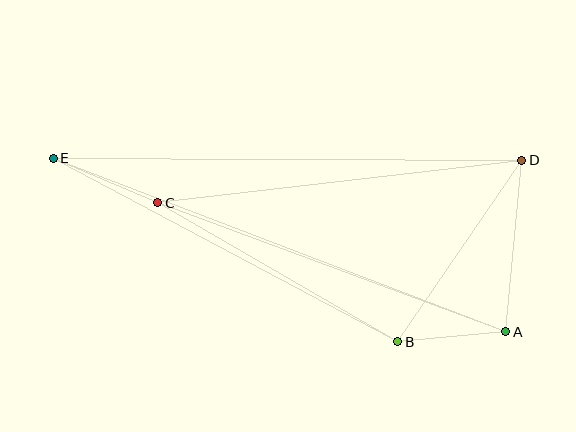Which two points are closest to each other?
Points A and B are closest to each other.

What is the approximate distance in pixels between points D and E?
The distance between D and E is approximately 468 pixels.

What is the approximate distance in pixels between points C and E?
The distance between C and E is approximately 114 pixels.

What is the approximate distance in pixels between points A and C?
The distance between A and C is approximately 371 pixels.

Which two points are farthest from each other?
Points A and E are farthest from each other.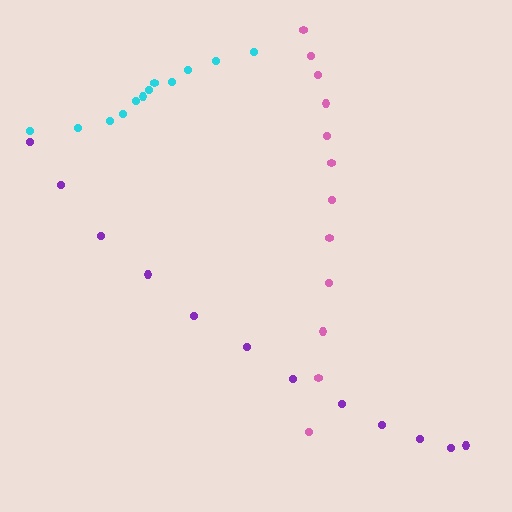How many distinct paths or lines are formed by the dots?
There are 3 distinct paths.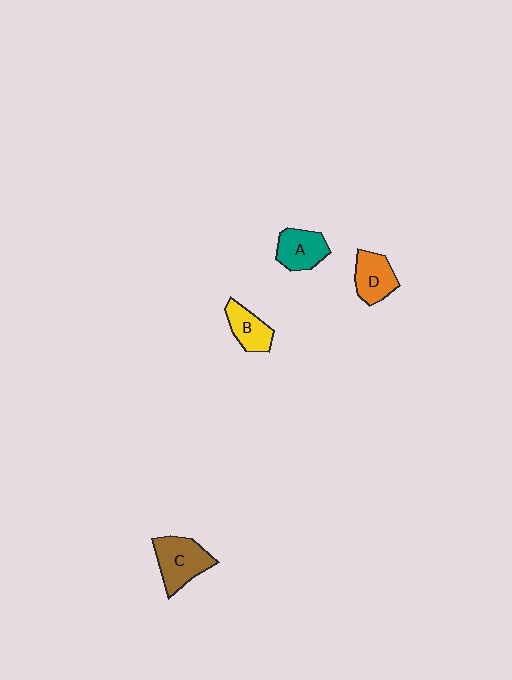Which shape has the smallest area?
Shape B (yellow).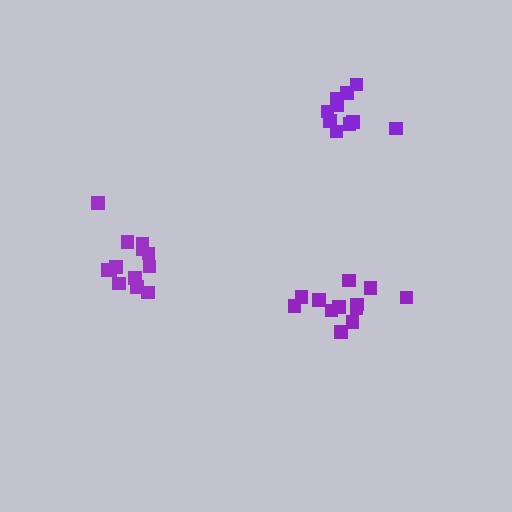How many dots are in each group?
Group 1: 12 dots, Group 2: 10 dots, Group 3: 13 dots (35 total).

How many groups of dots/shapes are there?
There are 3 groups.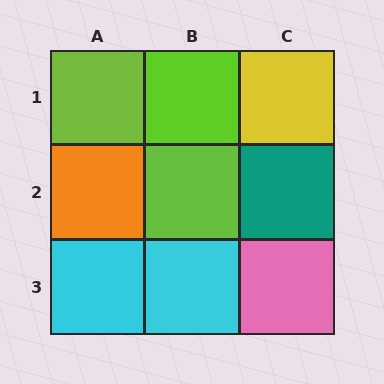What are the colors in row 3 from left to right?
Cyan, cyan, pink.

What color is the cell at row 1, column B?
Lime.